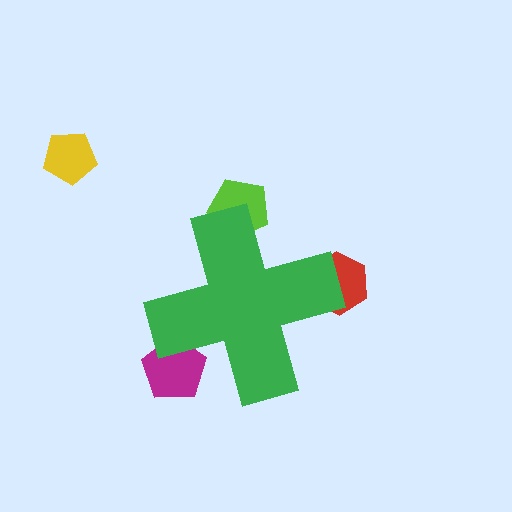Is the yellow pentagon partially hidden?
No, the yellow pentagon is fully visible.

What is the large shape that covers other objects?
A green cross.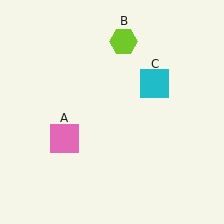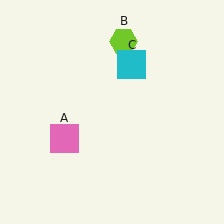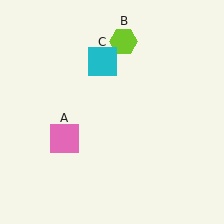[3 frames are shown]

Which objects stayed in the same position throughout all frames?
Pink square (object A) and lime hexagon (object B) remained stationary.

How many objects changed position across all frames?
1 object changed position: cyan square (object C).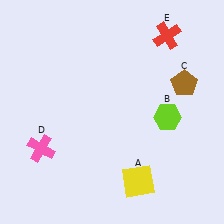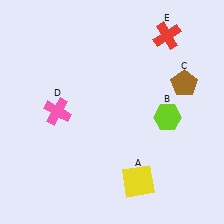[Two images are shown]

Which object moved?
The pink cross (D) moved up.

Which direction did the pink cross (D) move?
The pink cross (D) moved up.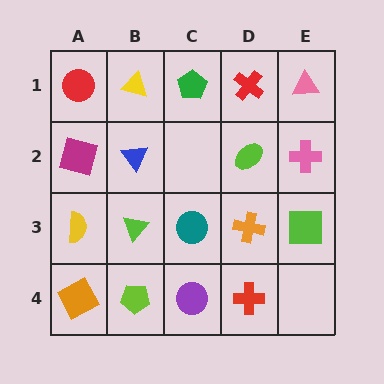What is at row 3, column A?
A yellow semicircle.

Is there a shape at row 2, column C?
No, that cell is empty.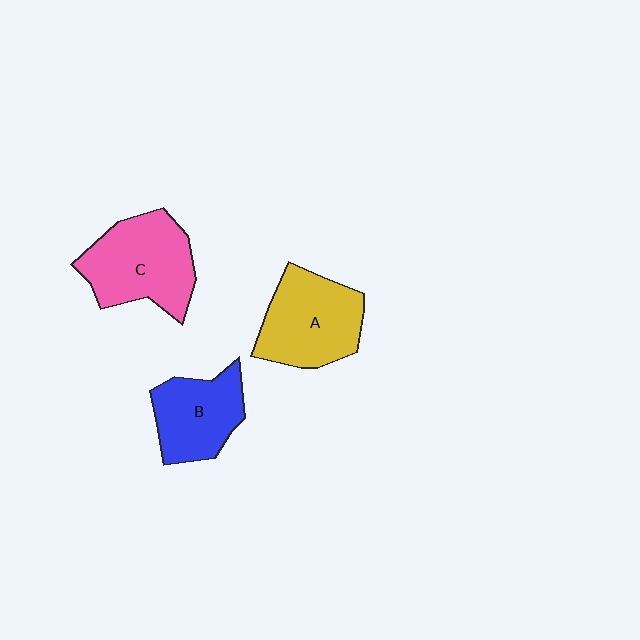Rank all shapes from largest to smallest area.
From largest to smallest: C (pink), A (yellow), B (blue).